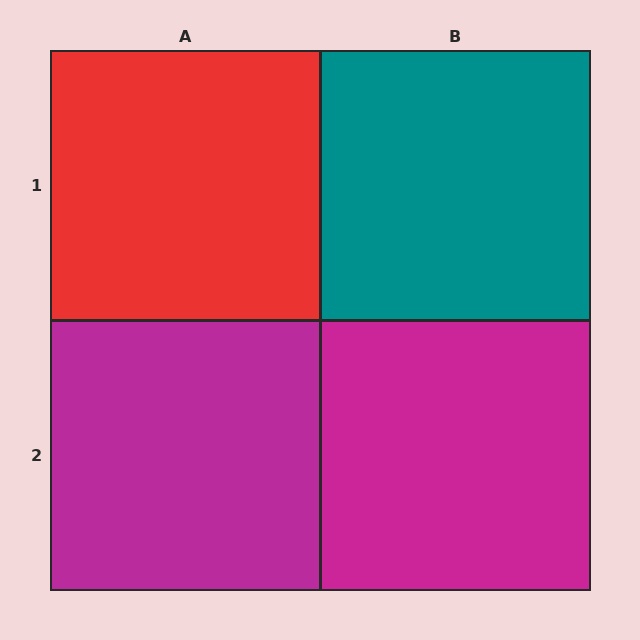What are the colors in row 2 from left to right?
Magenta, magenta.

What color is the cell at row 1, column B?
Teal.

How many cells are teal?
1 cell is teal.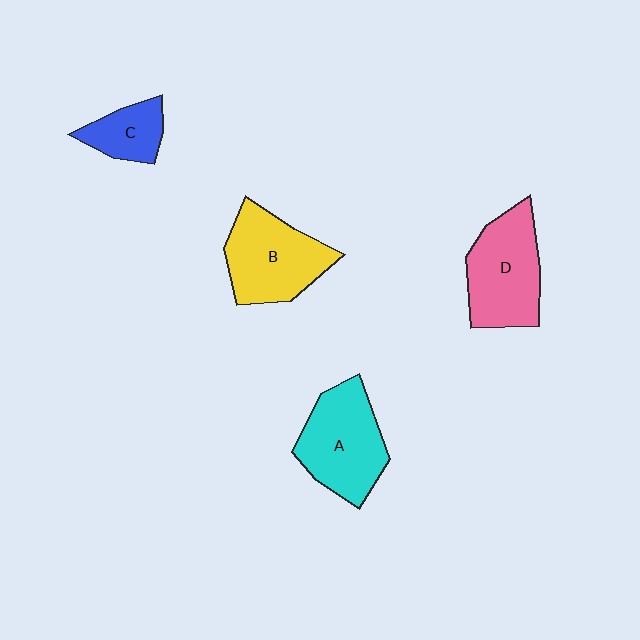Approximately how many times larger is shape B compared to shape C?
Approximately 2.0 times.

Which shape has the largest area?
Shape A (cyan).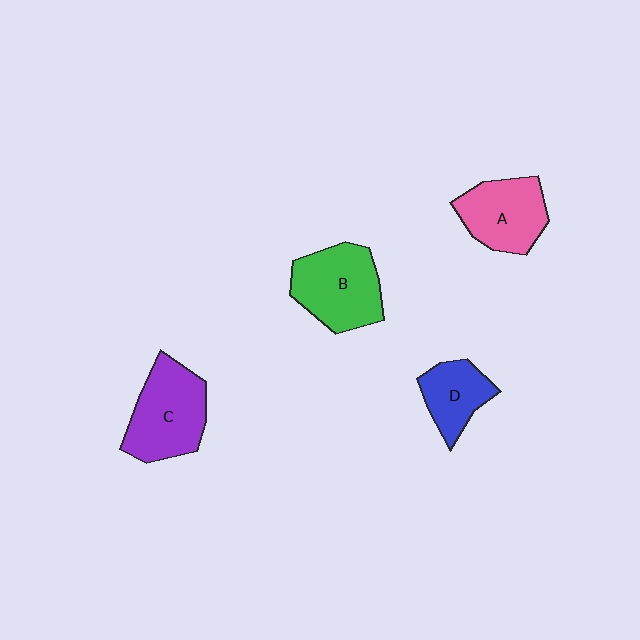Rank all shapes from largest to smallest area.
From largest to smallest: C (purple), B (green), A (pink), D (blue).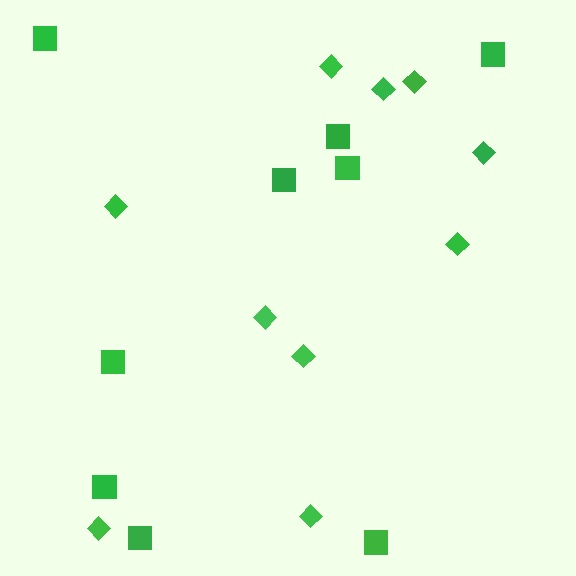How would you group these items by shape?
There are 2 groups: one group of diamonds (10) and one group of squares (9).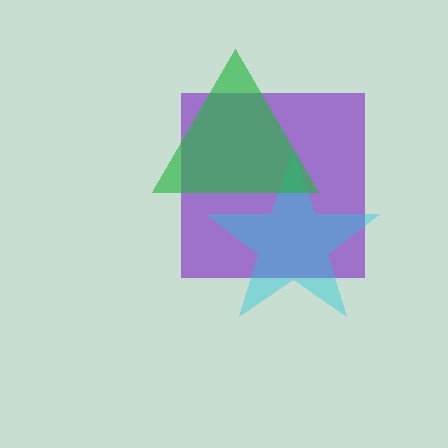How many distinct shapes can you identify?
There are 3 distinct shapes: a purple square, a cyan star, a green triangle.